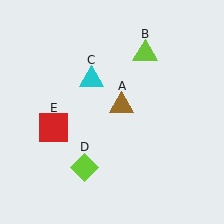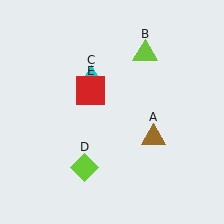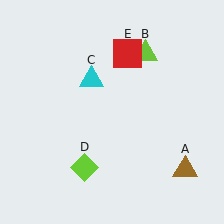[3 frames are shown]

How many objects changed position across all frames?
2 objects changed position: brown triangle (object A), red square (object E).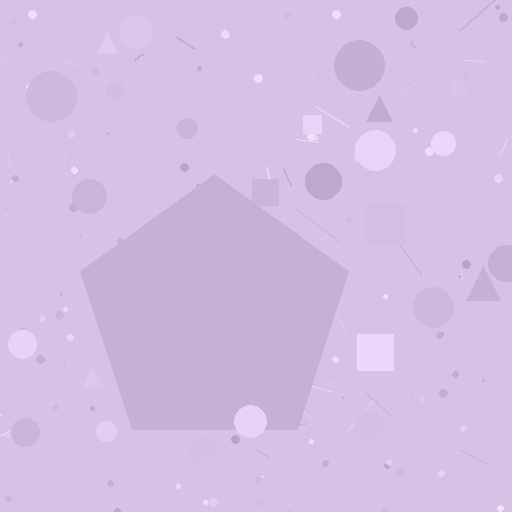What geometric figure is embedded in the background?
A pentagon is embedded in the background.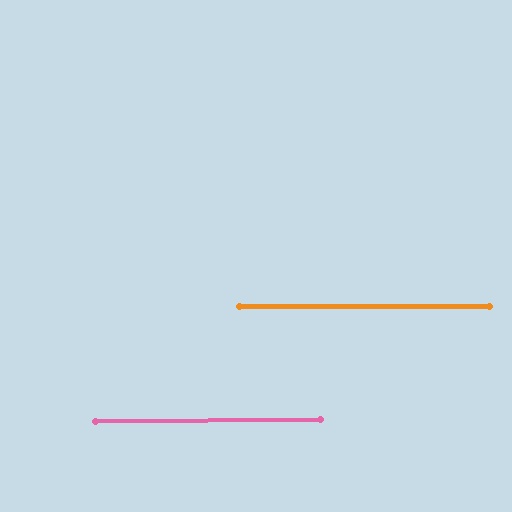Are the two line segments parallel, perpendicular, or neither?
Parallel — their directions differ by only 0.6°.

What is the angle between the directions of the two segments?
Approximately 1 degree.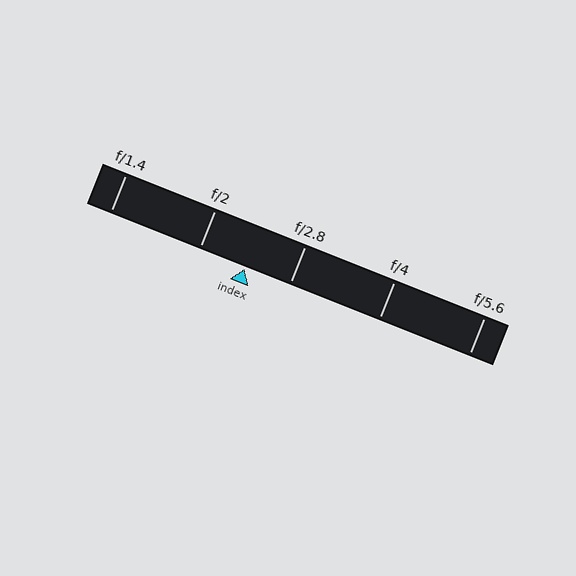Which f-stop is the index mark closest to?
The index mark is closest to f/2.8.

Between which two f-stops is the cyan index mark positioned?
The index mark is between f/2 and f/2.8.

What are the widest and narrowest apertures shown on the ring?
The widest aperture shown is f/1.4 and the narrowest is f/5.6.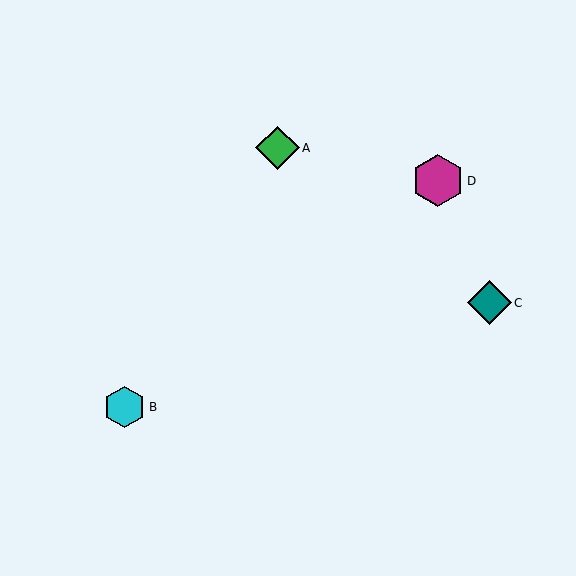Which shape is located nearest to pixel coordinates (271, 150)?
The green diamond (labeled A) at (277, 148) is nearest to that location.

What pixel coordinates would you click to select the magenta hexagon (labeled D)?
Click at (438, 181) to select the magenta hexagon D.